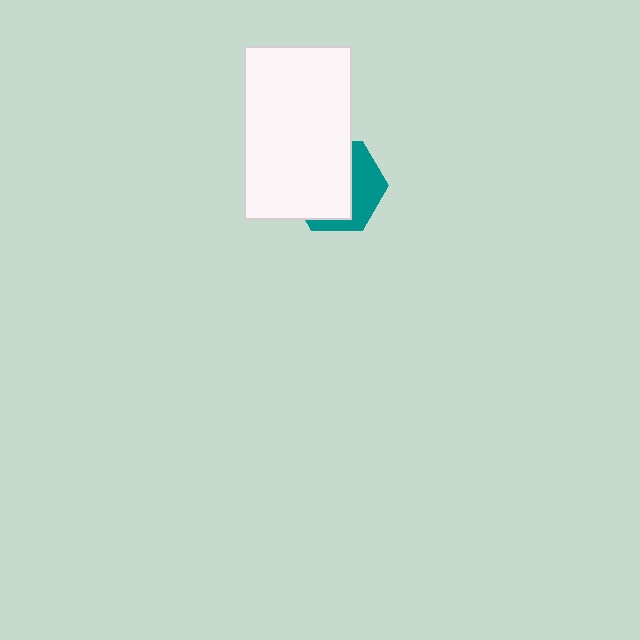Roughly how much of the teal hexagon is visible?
A small part of it is visible (roughly 39%).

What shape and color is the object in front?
The object in front is a white rectangle.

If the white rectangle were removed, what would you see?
You would see the complete teal hexagon.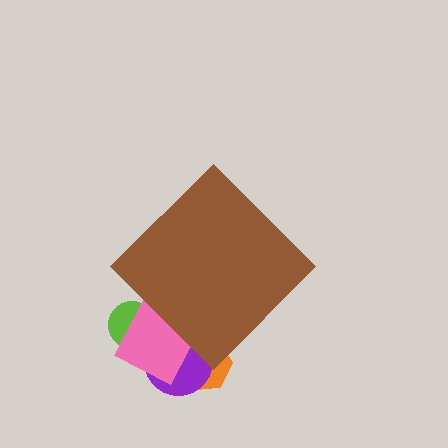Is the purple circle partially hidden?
Yes, the purple circle is partially hidden behind the brown diamond.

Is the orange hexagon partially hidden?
Yes, the orange hexagon is partially hidden behind the brown diamond.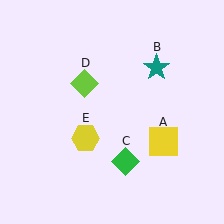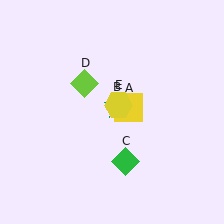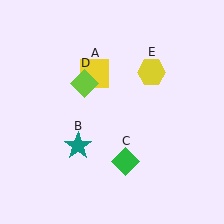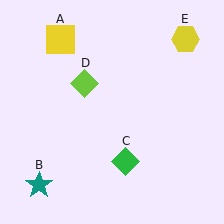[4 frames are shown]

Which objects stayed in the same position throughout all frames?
Green diamond (object C) and lime diamond (object D) remained stationary.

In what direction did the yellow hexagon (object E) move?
The yellow hexagon (object E) moved up and to the right.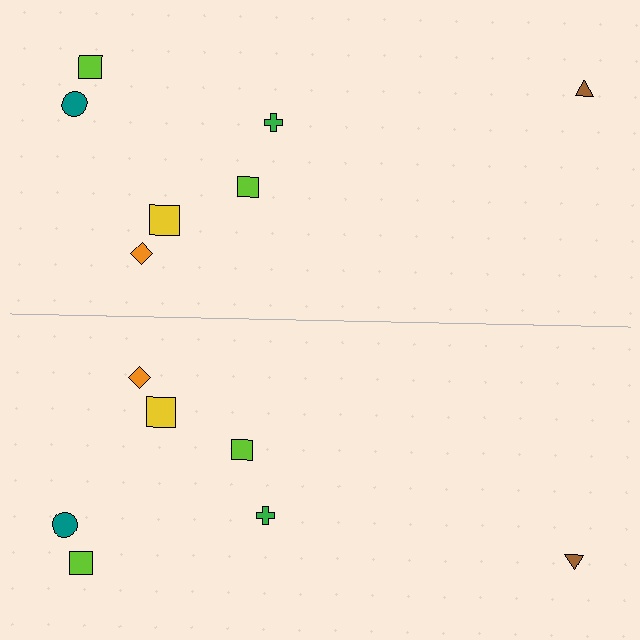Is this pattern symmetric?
Yes, this pattern has bilateral (reflection) symmetry.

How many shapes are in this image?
There are 14 shapes in this image.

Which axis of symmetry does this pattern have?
The pattern has a horizontal axis of symmetry running through the center of the image.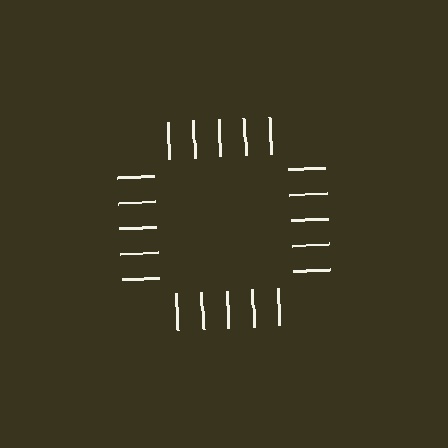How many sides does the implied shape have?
4 sides — the line-ends trace a square.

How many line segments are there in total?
20 — 5 along each of the 4 edges.